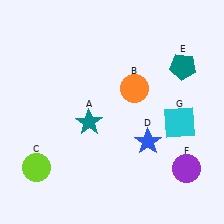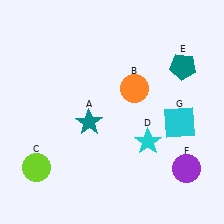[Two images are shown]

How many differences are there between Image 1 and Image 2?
There is 1 difference between the two images.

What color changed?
The star (D) changed from blue in Image 1 to cyan in Image 2.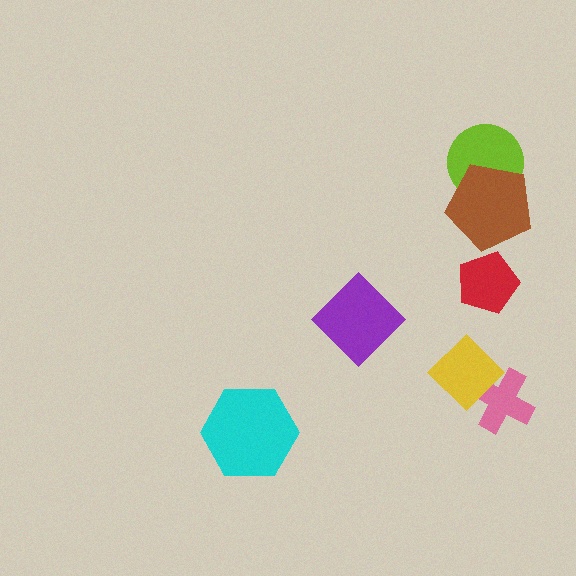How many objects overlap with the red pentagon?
0 objects overlap with the red pentagon.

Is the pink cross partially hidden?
Yes, it is partially covered by another shape.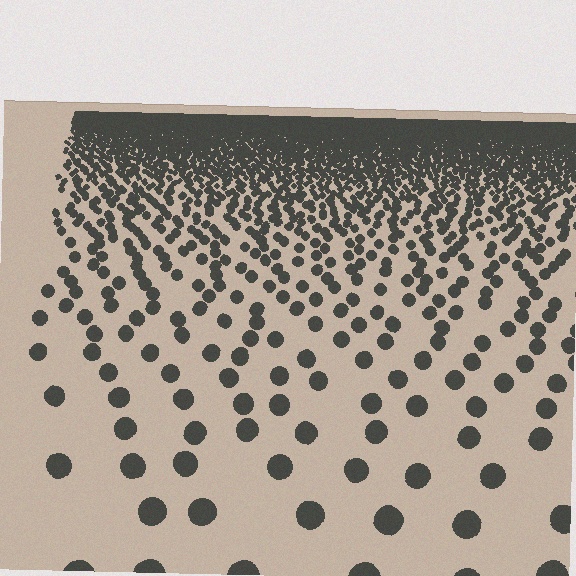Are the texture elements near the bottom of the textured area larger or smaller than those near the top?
Larger. Near the bottom, elements are closer to the viewer and appear at a bigger on-screen size.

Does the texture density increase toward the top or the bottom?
Density increases toward the top.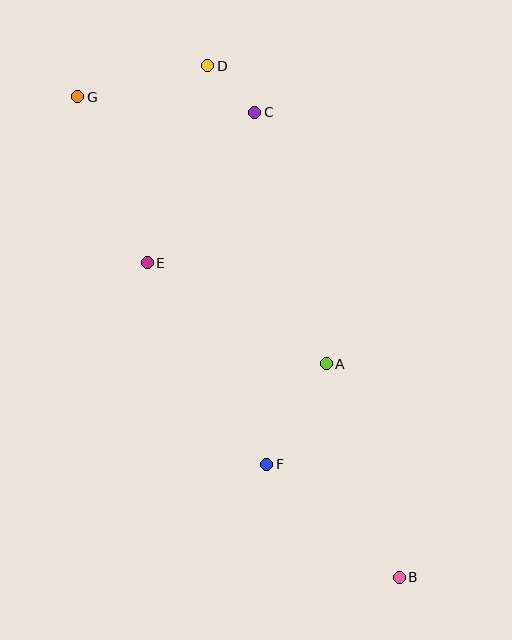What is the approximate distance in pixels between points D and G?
The distance between D and G is approximately 134 pixels.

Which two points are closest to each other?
Points C and D are closest to each other.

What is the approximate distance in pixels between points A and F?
The distance between A and F is approximately 117 pixels.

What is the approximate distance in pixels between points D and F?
The distance between D and F is approximately 403 pixels.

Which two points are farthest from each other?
Points B and G are farthest from each other.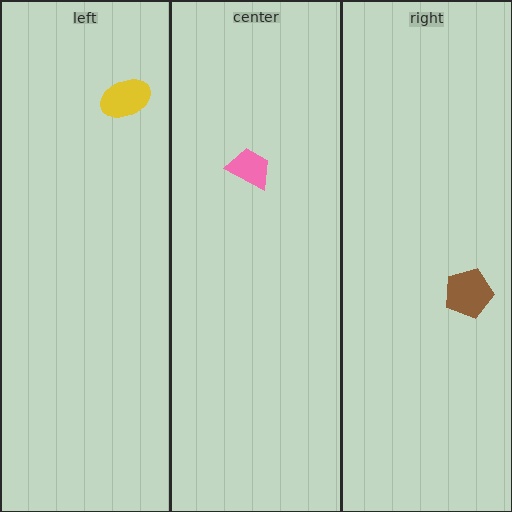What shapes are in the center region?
The pink trapezoid.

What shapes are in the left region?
The yellow ellipse.